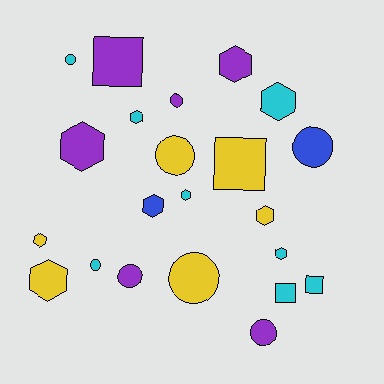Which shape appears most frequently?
Hexagon, with 10 objects.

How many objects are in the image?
There are 22 objects.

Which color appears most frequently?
Cyan, with 8 objects.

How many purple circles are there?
There are 3 purple circles.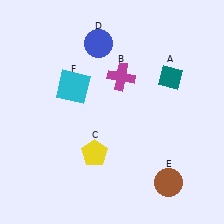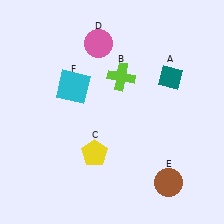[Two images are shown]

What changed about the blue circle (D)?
In Image 1, D is blue. In Image 2, it changed to pink.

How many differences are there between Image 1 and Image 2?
There are 2 differences between the two images.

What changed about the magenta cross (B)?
In Image 1, B is magenta. In Image 2, it changed to lime.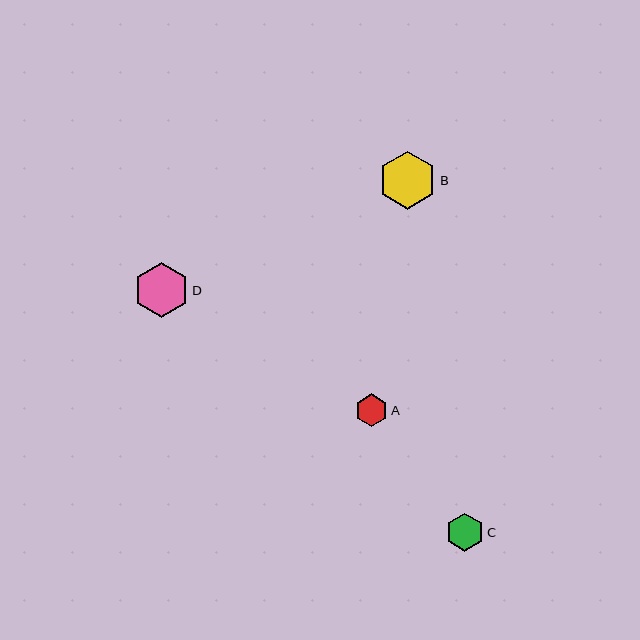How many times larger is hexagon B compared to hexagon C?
Hexagon B is approximately 1.5 times the size of hexagon C.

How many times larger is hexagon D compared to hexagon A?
Hexagon D is approximately 1.7 times the size of hexagon A.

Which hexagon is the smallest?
Hexagon A is the smallest with a size of approximately 33 pixels.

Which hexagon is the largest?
Hexagon B is the largest with a size of approximately 58 pixels.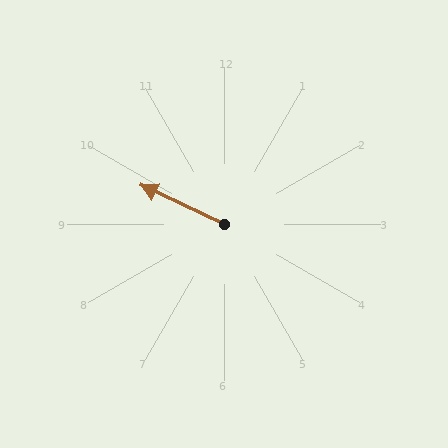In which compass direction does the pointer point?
Northwest.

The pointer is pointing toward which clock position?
Roughly 10 o'clock.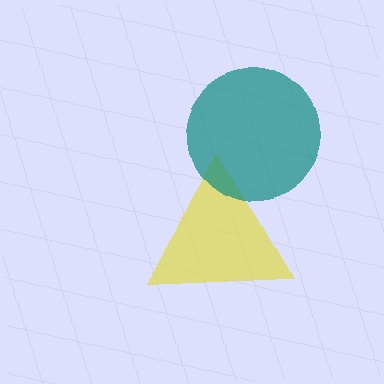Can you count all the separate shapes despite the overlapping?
Yes, there are 2 separate shapes.